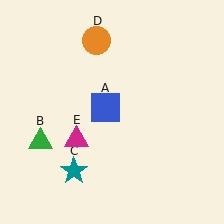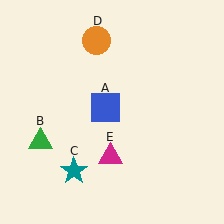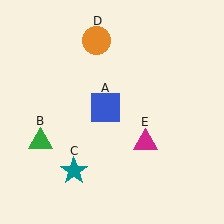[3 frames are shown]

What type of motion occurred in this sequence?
The magenta triangle (object E) rotated counterclockwise around the center of the scene.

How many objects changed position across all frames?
1 object changed position: magenta triangle (object E).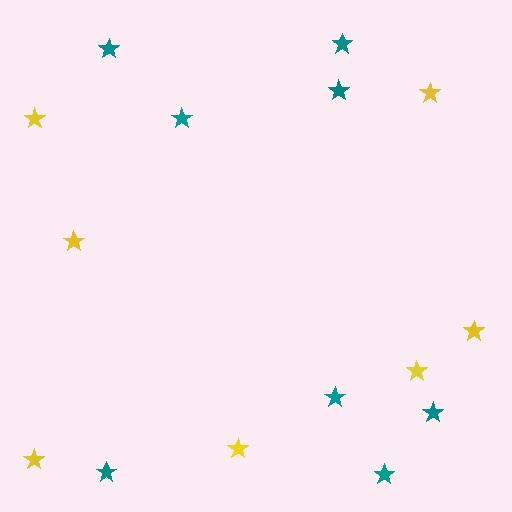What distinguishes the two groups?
There are 2 groups: one group of yellow stars (7) and one group of teal stars (8).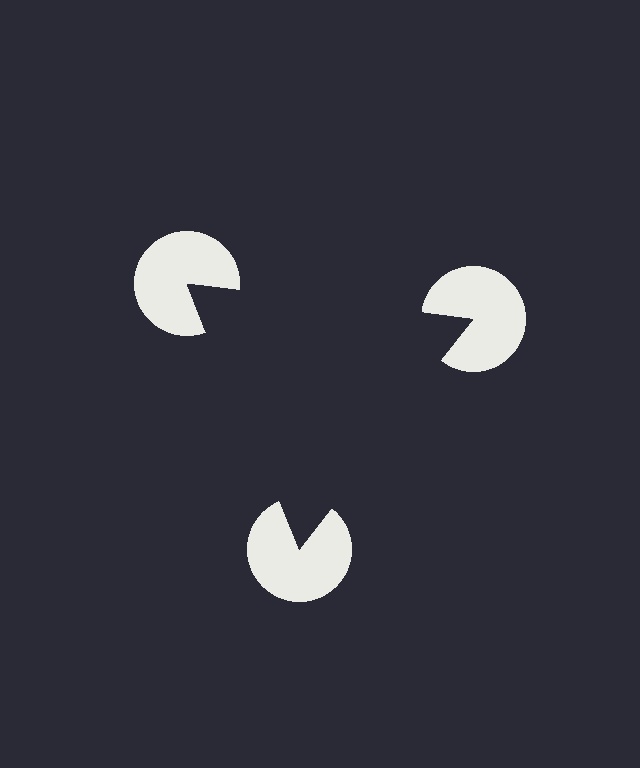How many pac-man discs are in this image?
There are 3 — one at each vertex of the illusory triangle.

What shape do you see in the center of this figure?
An illusory triangle — its edges are inferred from the aligned wedge cuts in the pac-man discs, not physically drawn.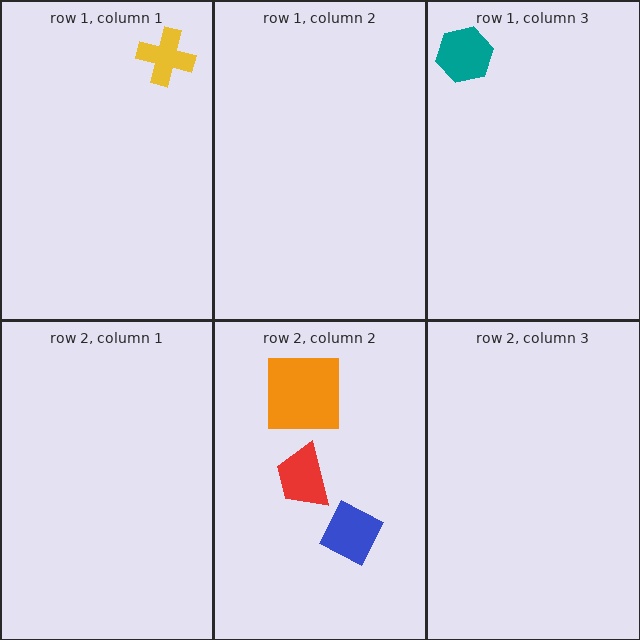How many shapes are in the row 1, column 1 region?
1.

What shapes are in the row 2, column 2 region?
The orange square, the blue diamond, the red trapezoid.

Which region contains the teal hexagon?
The row 1, column 3 region.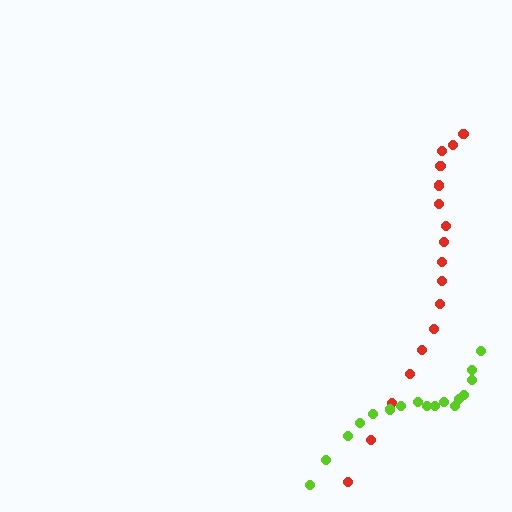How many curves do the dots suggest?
There are 2 distinct paths.